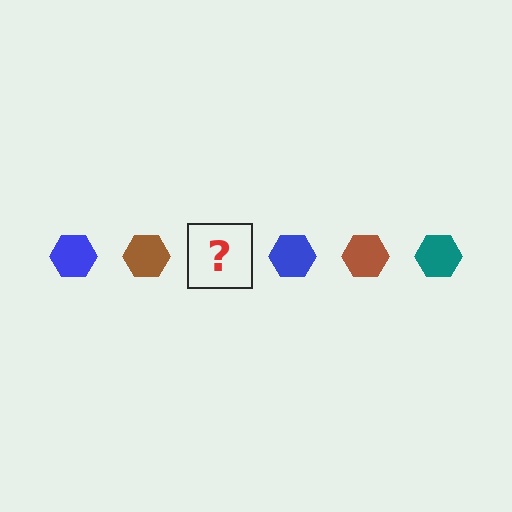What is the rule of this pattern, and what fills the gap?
The rule is that the pattern cycles through blue, brown, teal hexagons. The gap should be filled with a teal hexagon.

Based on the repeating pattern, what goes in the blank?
The blank should be a teal hexagon.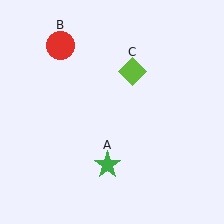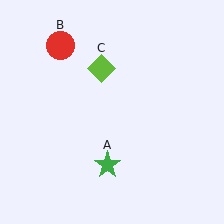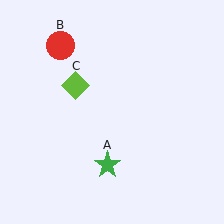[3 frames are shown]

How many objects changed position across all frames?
1 object changed position: lime diamond (object C).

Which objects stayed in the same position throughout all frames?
Green star (object A) and red circle (object B) remained stationary.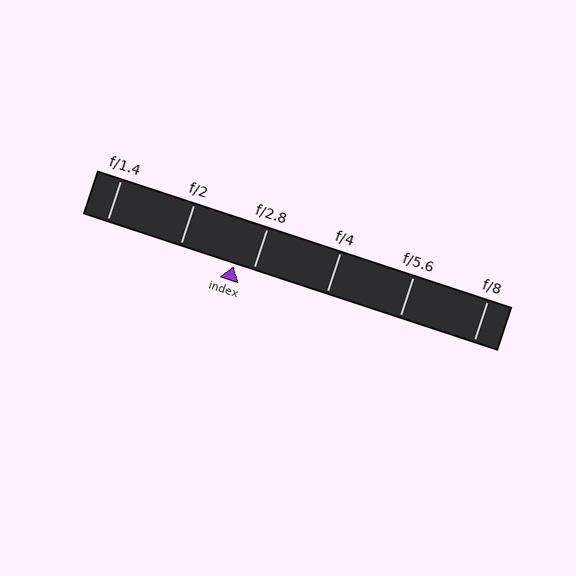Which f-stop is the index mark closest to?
The index mark is closest to f/2.8.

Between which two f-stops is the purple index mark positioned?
The index mark is between f/2 and f/2.8.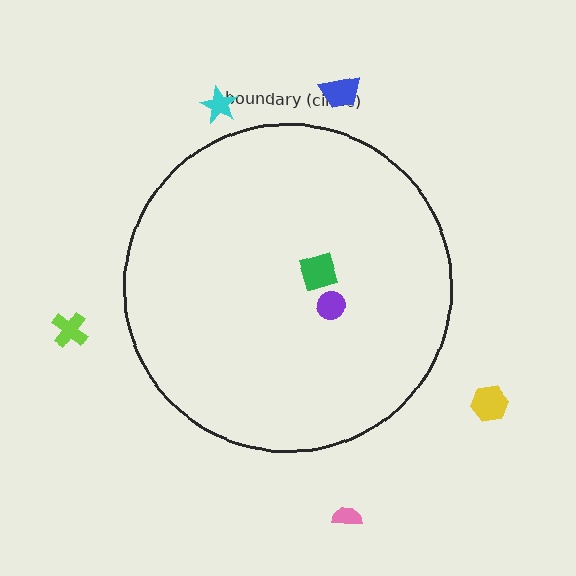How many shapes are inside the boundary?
2 inside, 5 outside.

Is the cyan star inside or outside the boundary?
Outside.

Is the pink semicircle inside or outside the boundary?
Outside.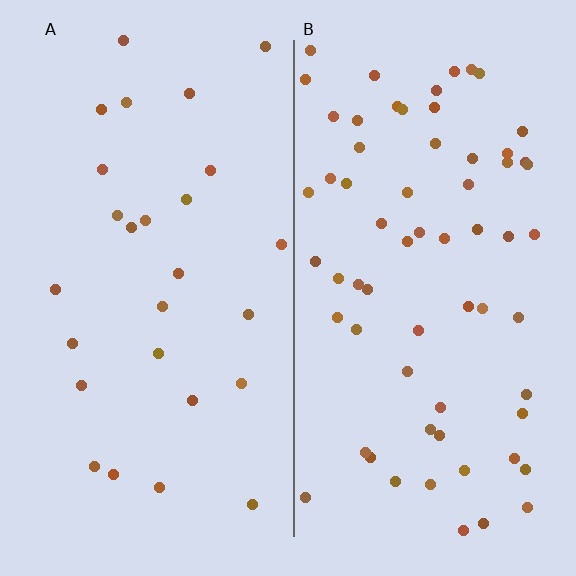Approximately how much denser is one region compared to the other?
Approximately 2.5× — region B over region A.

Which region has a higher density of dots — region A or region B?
B (the right).